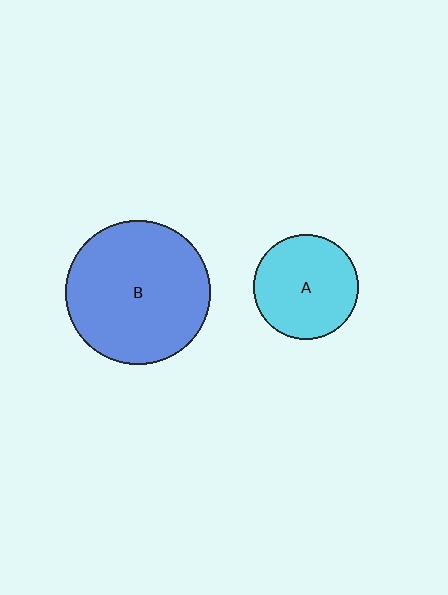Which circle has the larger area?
Circle B (blue).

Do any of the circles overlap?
No, none of the circles overlap.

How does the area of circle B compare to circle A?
Approximately 1.9 times.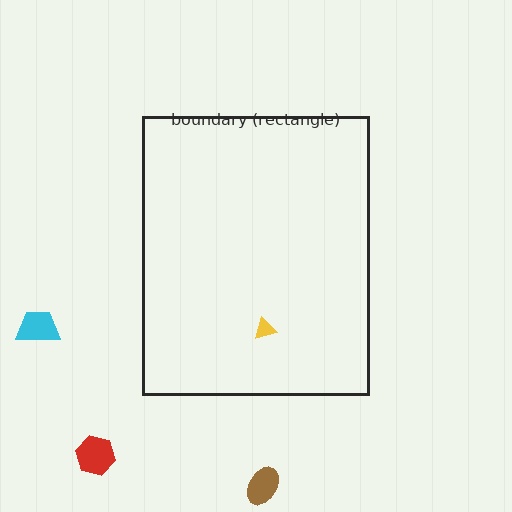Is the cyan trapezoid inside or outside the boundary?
Outside.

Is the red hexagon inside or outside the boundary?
Outside.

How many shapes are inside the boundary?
1 inside, 3 outside.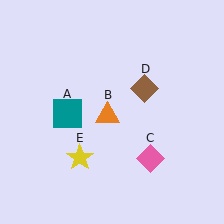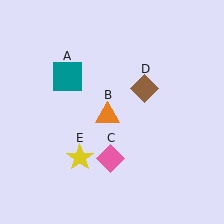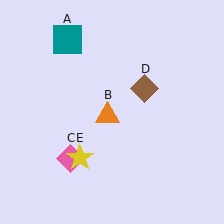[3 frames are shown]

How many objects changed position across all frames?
2 objects changed position: teal square (object A), pink diamond (object C).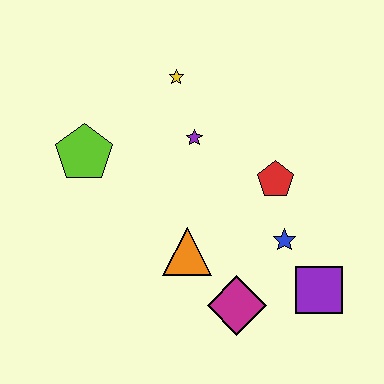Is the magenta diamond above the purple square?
No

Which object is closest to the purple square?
The blue star is closest to the purple square.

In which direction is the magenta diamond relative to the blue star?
The magenta diamond is below the blue star.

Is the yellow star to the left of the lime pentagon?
No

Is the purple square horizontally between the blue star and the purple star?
No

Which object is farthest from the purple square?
The lime pentagon is farthest from the purple square.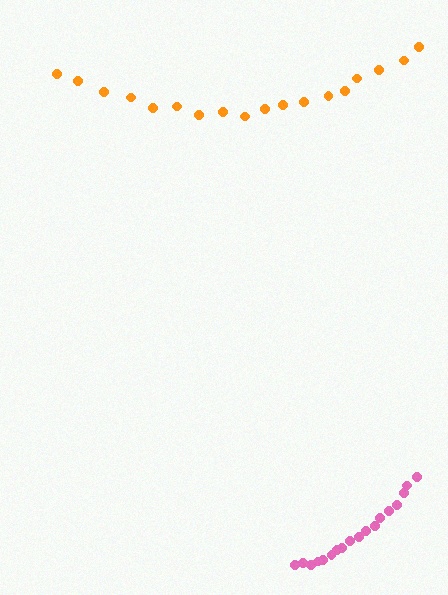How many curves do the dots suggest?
There are 2 distinct paths.